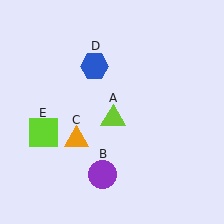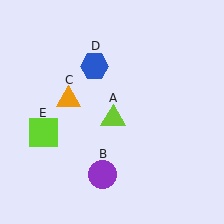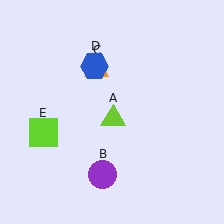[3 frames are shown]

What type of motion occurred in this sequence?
The orange triangle (object C) rotated clockwise around the center of the scene.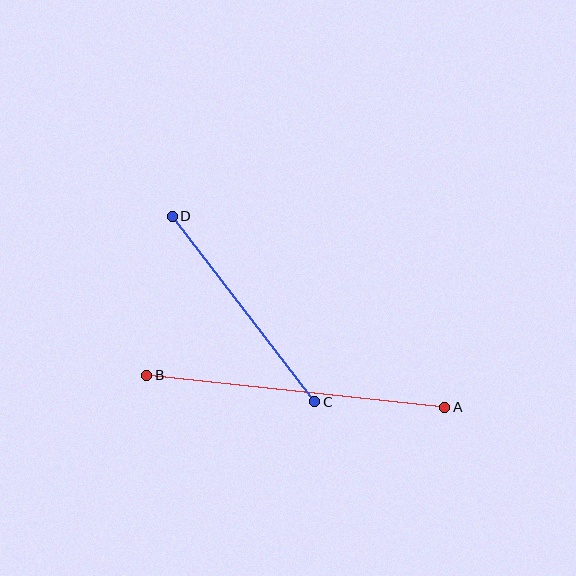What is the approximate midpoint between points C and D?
The midpoint is at approximately (244, 309) pixels.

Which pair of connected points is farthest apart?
Points A and B are farthest apart.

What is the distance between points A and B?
The distance is approximately 300 pixels.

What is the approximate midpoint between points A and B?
The midpoint is at approximately (296, 391) pixels.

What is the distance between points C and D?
The distance is approximately 234 pixels.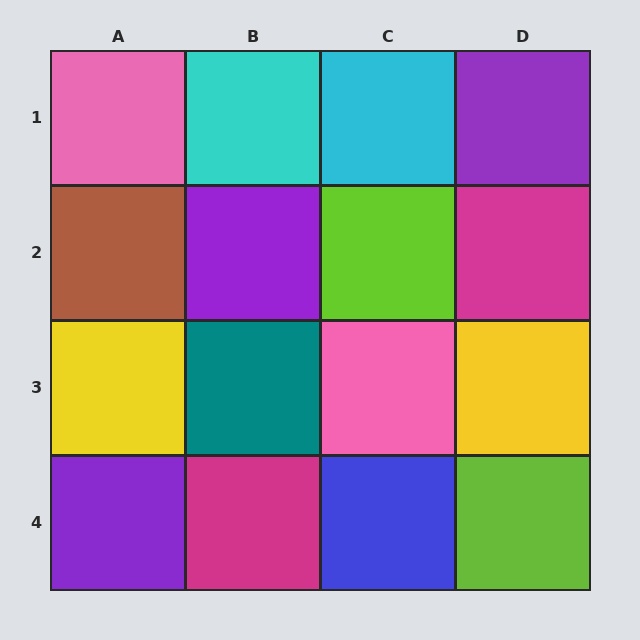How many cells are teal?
1 cell is teal.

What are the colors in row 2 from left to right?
Brown, purple, lime, magenta.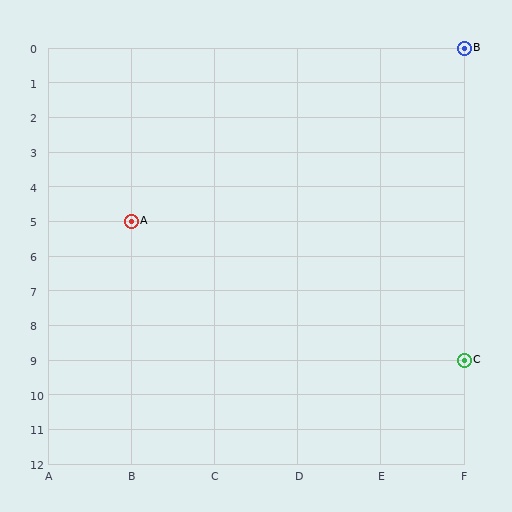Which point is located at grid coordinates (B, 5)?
Point A is at (B, 5).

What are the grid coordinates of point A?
Point A is at grid coordinates (B, 5).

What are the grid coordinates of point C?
Point C is at grid coordinates (F, 9).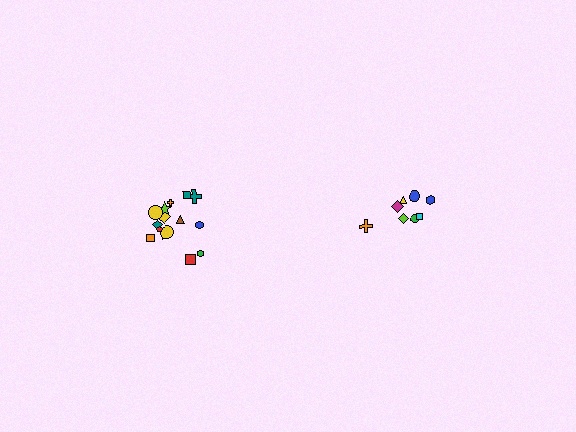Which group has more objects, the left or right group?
The left group.